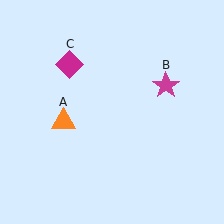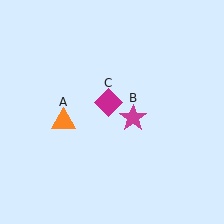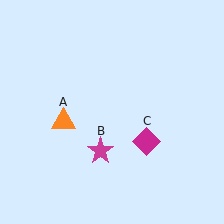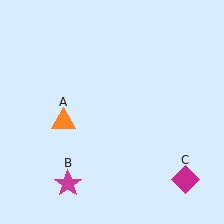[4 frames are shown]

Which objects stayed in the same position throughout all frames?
Orange triangle (object A) remained stationary.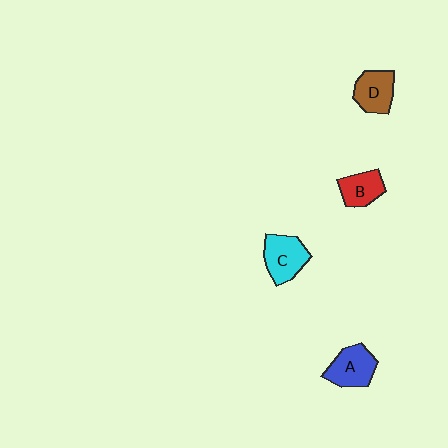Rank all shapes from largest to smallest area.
From largest to smallest: C (cyan), A (blue), D (brown), B (red).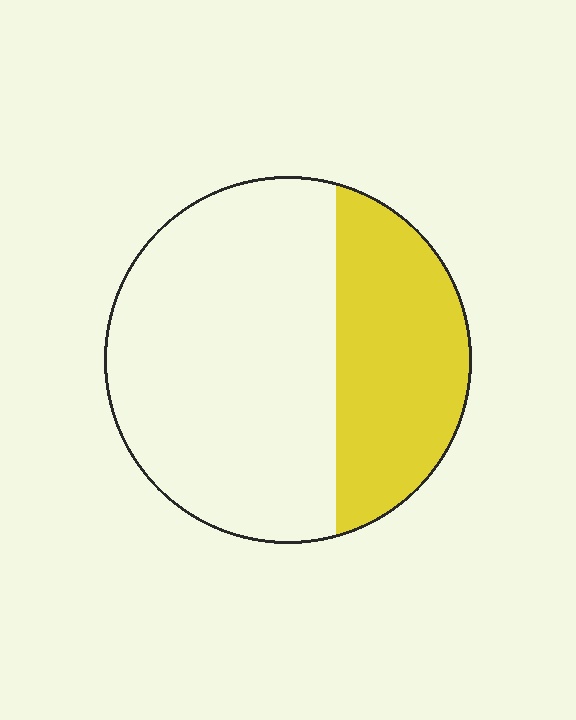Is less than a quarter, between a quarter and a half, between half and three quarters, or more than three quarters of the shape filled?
Between a quarter and a half.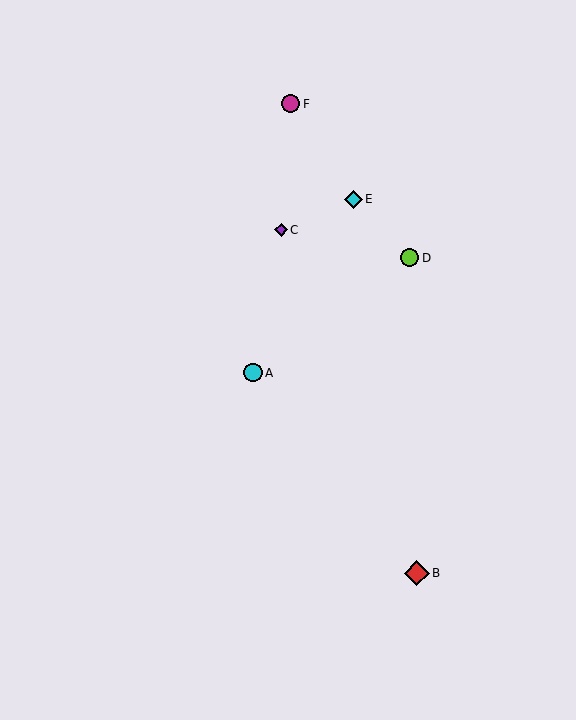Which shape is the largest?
The red diamond (labeled B) is the largest.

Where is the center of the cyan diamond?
The center of the cyan diamond is at (353, 199).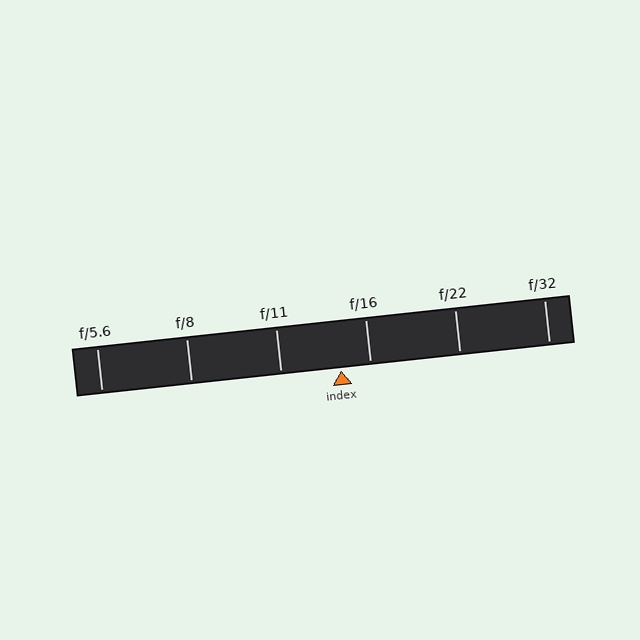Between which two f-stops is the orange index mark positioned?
The index mark is between f/11 and f/16.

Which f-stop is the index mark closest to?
The index mark is closest to f/16.